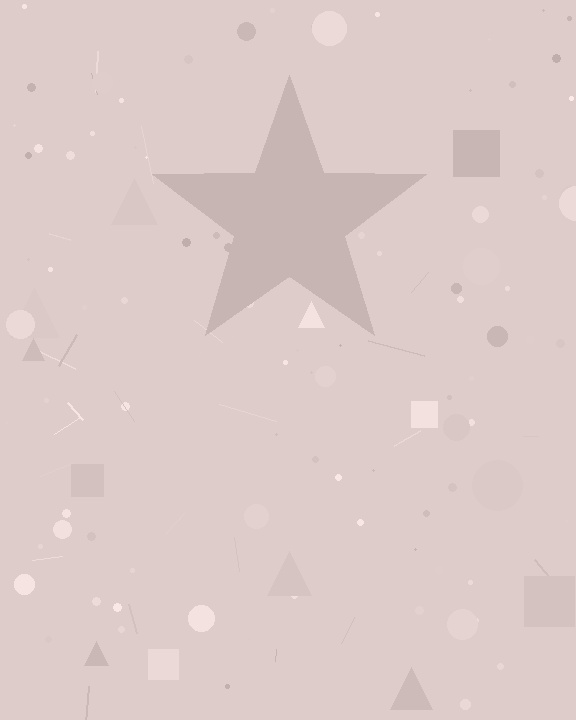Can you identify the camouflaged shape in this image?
The camouflaged shape is a star.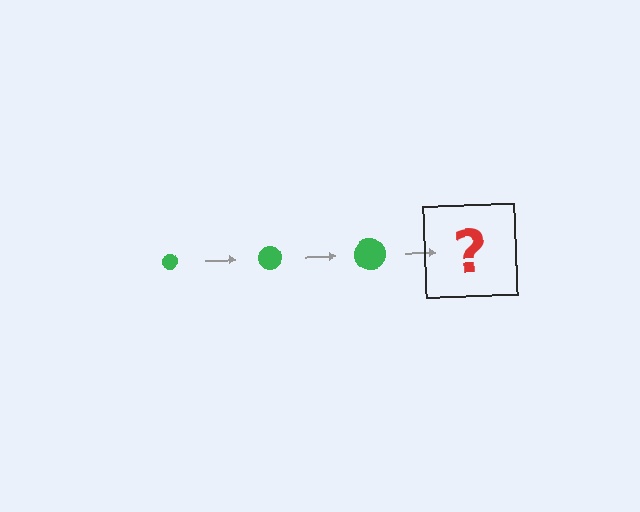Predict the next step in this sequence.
The next step is a green circle, larger than the previous one.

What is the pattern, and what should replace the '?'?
The pattern is that the circle gets progressively larger each step. The '?' should be a green circle, larger than the previous one.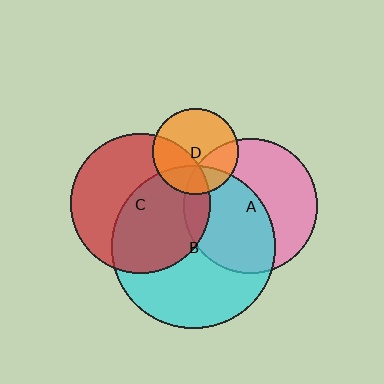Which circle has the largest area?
Circle B (cyan).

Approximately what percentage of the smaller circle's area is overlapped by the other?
Approximately 30%.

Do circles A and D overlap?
Yes.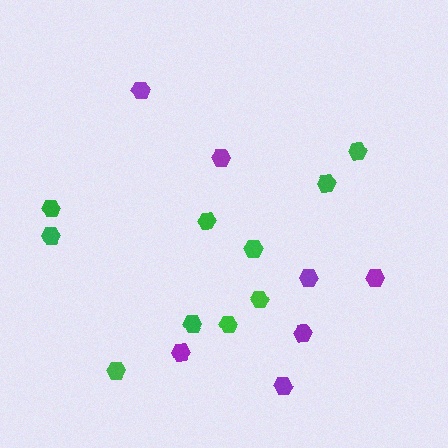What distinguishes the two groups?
There are 2 groups: one group of green hexagons (10) and one group of purple hexagons (7).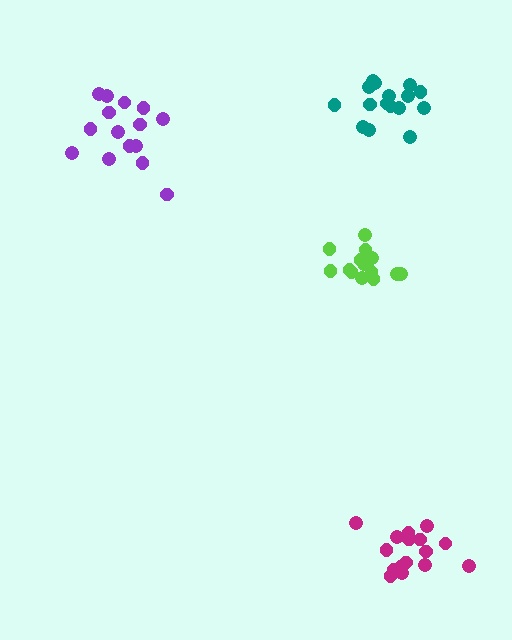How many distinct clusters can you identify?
There are 4 distinct clusters.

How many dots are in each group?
Group 1: 17 dots, Group 2: 15 dots, Group 3: 16 dots, Group 4: 15 dots (63 total).